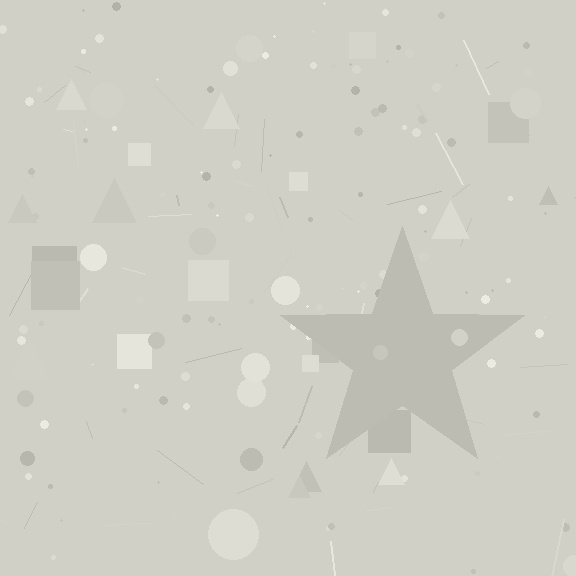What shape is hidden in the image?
A star is hidden in the image.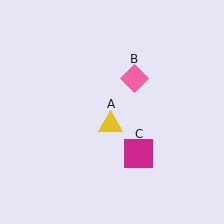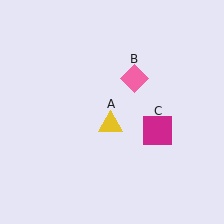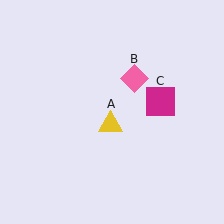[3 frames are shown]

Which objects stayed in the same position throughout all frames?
Yellow triangle (object A) and pink diamond (object B) remained stationary.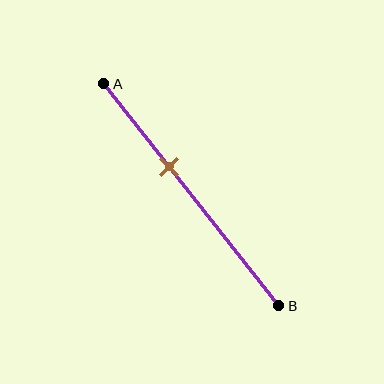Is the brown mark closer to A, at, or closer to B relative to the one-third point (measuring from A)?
The brown mark is closer to point B than the one-third point of segment AB.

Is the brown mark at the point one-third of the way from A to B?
No, the mark is at about 35% from A, not at the 33% one-third point.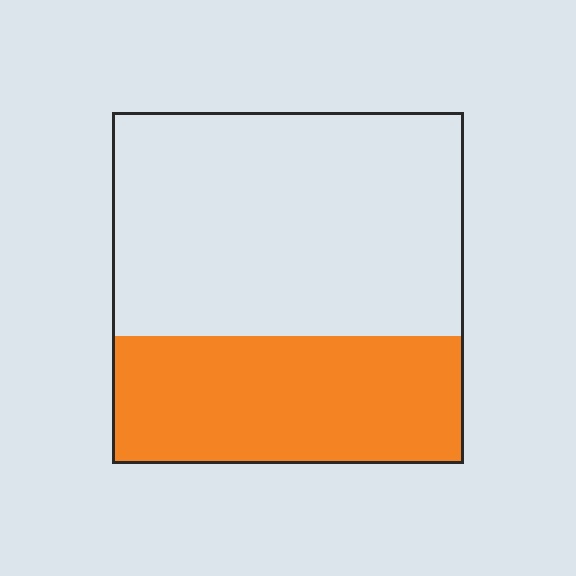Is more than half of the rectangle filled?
No.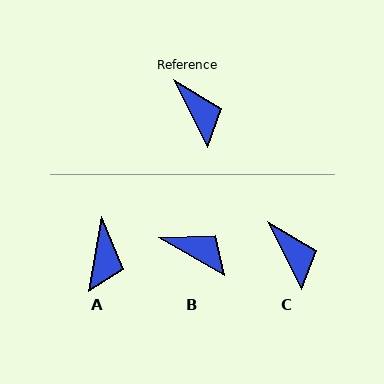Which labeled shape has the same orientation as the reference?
C.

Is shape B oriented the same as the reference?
No, it is off by about 33 degrees.